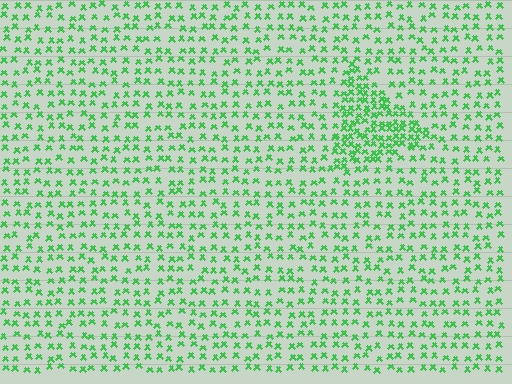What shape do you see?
I see a triangle.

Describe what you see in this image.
The image contains small green elements arranged at two different densities. A triangle-shaped region is visible where the elements are more densely packed than the surrounding area.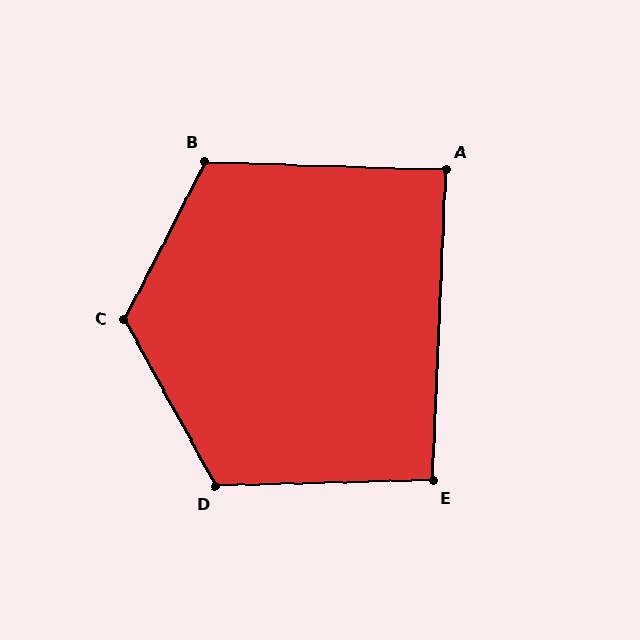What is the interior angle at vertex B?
Approximately 115 degrees (obtuse).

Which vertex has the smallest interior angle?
A, at approximately 90 degrees.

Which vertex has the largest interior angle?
C, at approximately 124 degrees.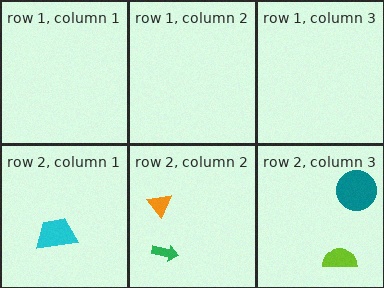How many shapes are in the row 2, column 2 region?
2.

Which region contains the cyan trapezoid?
The row 2, column 1 region.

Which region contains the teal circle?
The row 2, column 3 region.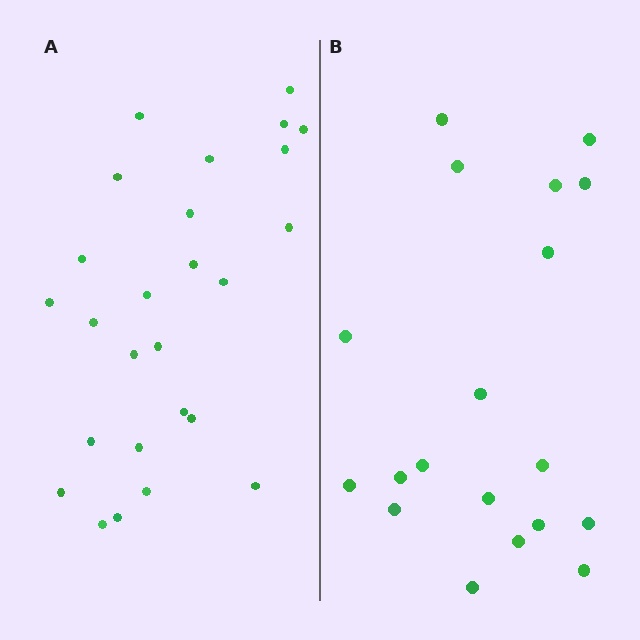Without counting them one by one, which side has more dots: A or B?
Region A (the left region) has more dots.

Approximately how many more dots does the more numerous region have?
Region A has roughly 8 or so more dots than region B.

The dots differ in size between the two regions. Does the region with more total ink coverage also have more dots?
No. Region B has more total ink coverage because its dots are larger, but region A actually contains more individual dots. Total area can be misleading — the number of items is what matters here.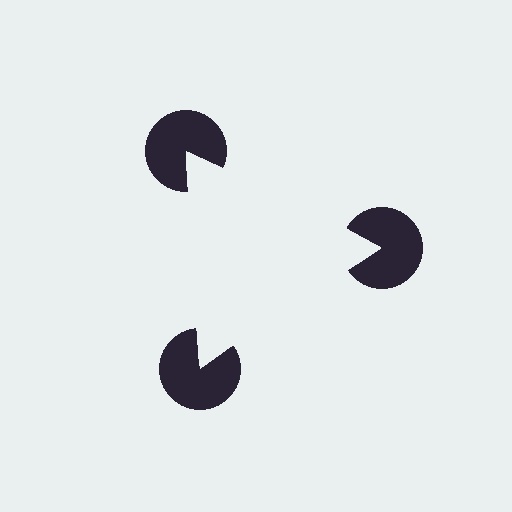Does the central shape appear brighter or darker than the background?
It typically appears slightly brighter than the background, even though no actual brightness change is drawn.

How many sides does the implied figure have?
3 sides.